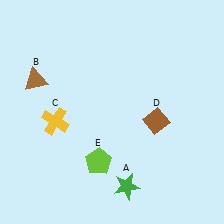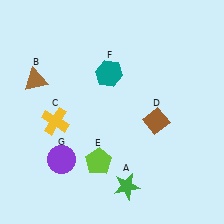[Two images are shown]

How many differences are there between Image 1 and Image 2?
There are 2 differences between the two images.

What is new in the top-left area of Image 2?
A teal hexagon (F) was added in the top-left area of Image 2.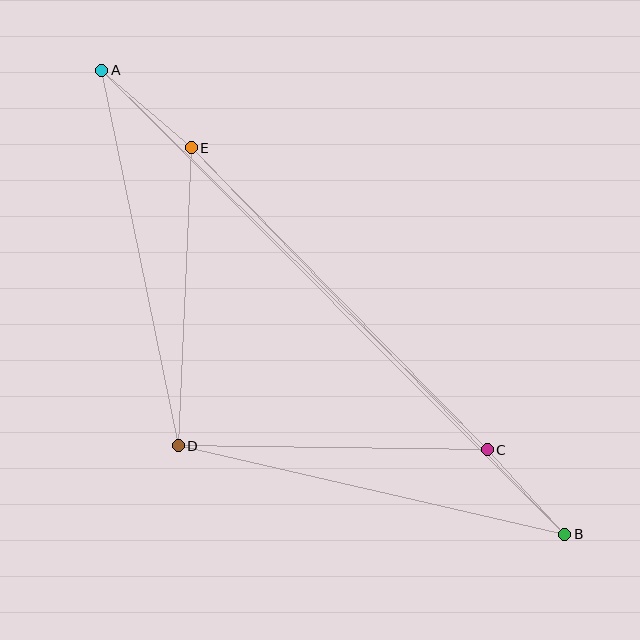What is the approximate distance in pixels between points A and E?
The distance between A and E is approximately 118 pixels.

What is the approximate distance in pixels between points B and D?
The distance between B and D is approximately 396 pixels.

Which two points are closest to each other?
Points B and C are closest to each other.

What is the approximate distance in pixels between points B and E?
The distance between B and E is approximately 537 pixels.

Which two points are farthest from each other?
Points A and B are farthest from each other.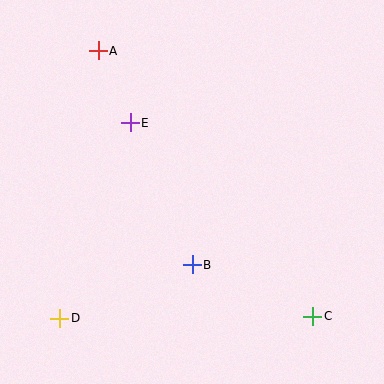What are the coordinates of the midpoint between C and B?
The midpoint between C and B is at (252, 290).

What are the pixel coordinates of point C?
Point C is at (313, 316).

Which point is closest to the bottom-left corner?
Point D is closest to the bottom-left corner.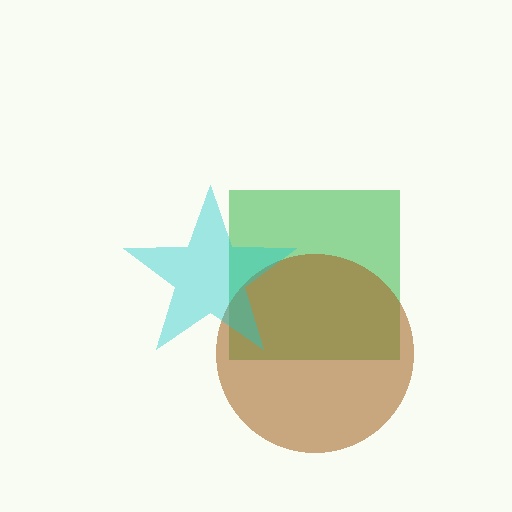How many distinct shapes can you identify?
There are 3 distinct shapes: a green square, a brown circle, a cyan star.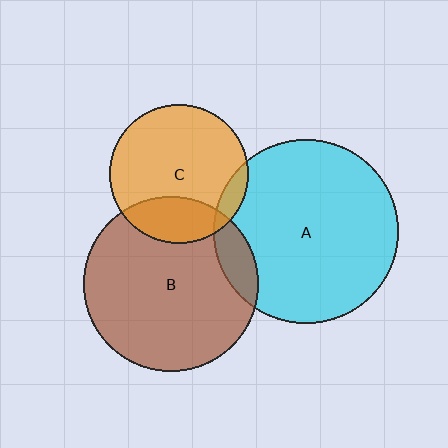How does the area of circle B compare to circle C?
Approximately 1.6 times.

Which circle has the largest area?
Circle A (cyan).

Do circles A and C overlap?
Yes.